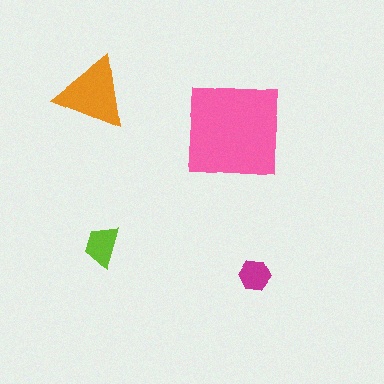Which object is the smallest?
The magenta hexagon.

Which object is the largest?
The pink square.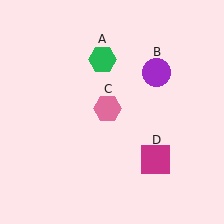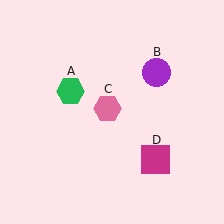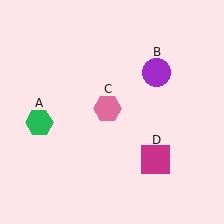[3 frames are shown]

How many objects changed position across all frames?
1 object changed position: green hexagon (object A).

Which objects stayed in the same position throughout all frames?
Purple circle (object B) and pink hexagon (object C) and magenta square (object D) remained stationary.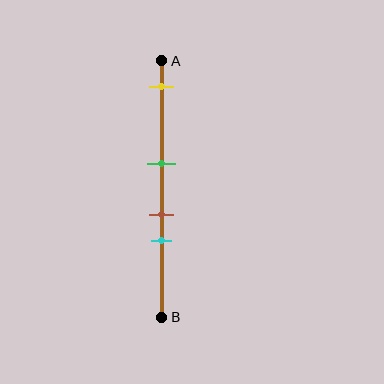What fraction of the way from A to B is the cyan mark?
The cyan mark is approximately 70% (0.7) of the way from A to B.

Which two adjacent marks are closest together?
The brown and cyan marks are the closest adjacent pair.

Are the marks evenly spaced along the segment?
No, the marks are not evenly spaced.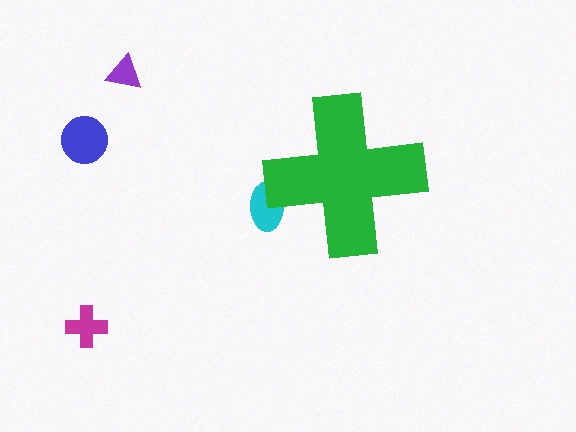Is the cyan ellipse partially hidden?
Yes, the cyan ellipse is partially hidden behind the green cross.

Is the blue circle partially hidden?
No, the blue circle is fully visible.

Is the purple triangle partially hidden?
No, the purple triangle is fully visible.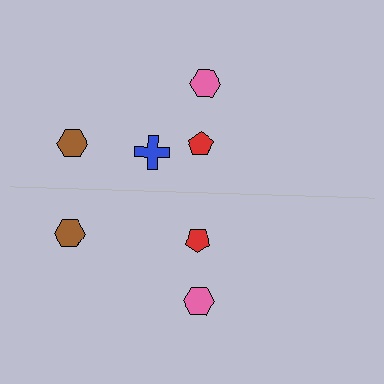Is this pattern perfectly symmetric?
No, the pattern is not perfectly symmetric. A blue cross is missing from the bottom side.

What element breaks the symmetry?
A blue cross is missing from the bottom side.